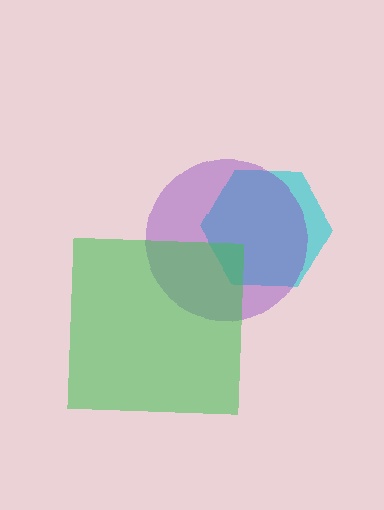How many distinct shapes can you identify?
There are 3 distinct shapes: a cyan hexagon, a purple circle, a green square.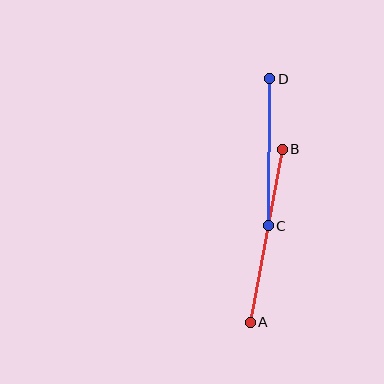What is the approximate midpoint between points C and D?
The midpoint is at approximately (269, 152) pixels.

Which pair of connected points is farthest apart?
Points A and B are farthest apart.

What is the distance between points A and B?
The distance is approximately 176 pixels.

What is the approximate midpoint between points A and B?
The midpoint is at approximately (266, 236) pixels.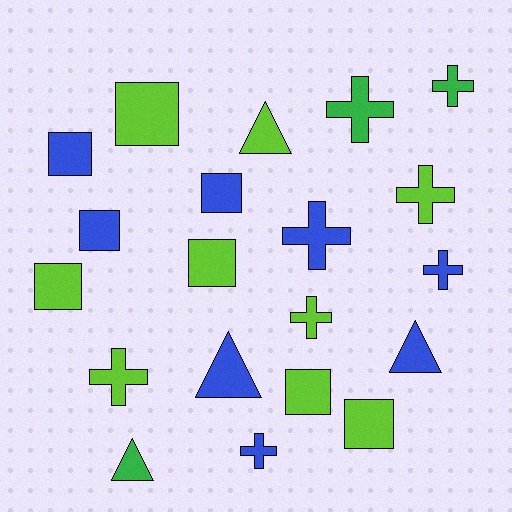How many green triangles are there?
There is 1 green triangle.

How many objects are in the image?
There are 20 objects.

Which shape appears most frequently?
Cross, with 8 objects.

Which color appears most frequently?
Lime, with 9 objects.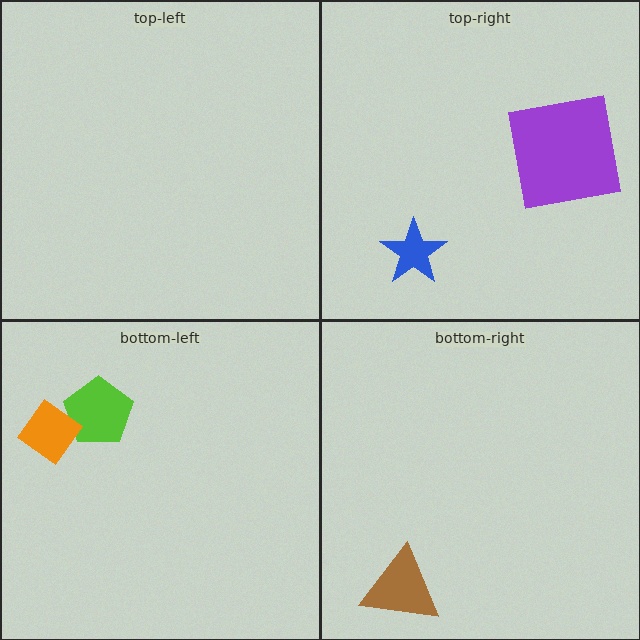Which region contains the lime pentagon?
The bottom-left region.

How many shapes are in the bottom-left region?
2.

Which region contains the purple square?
The top-right region.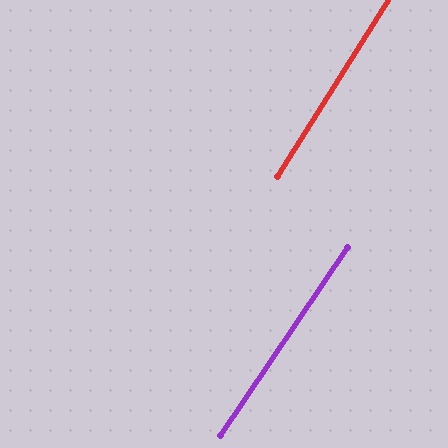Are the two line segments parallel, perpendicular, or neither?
Parallel — their directions differ by only 1.7°.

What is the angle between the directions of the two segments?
Approximately 2 degrees.